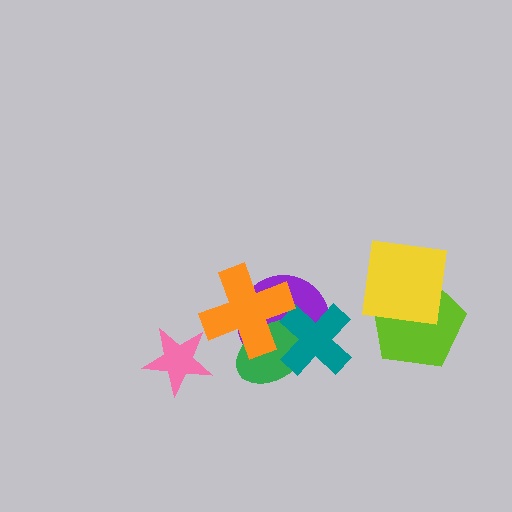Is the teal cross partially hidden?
Yes, it is partially covered by another shape.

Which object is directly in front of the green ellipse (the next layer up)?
The teal cross is directly in front of the green ellipse.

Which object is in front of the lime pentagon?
The yellow square is in front of the lime pentagon.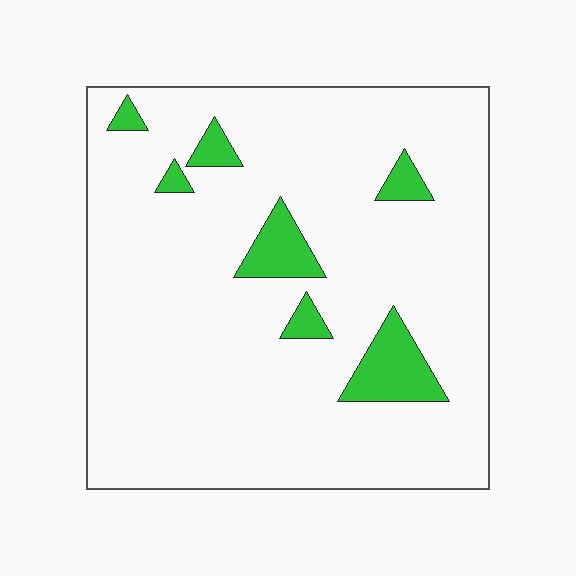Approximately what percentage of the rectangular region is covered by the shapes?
Approximately 10%.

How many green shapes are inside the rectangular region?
7.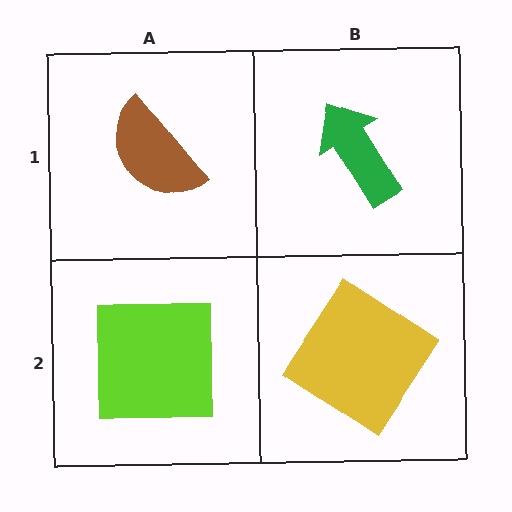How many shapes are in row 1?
2 shapes.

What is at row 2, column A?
A lime square.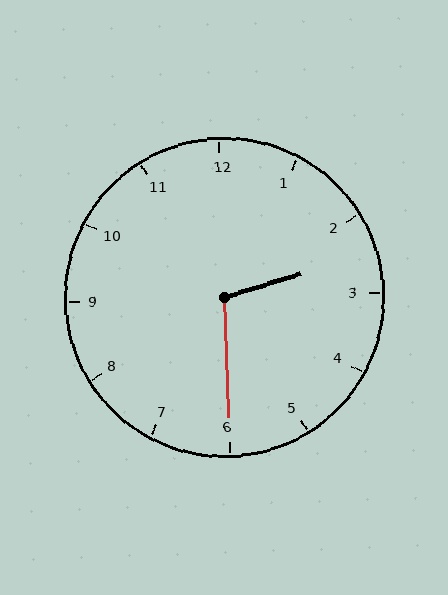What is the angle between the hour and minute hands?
Approximately 105 degrees.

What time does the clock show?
2:30.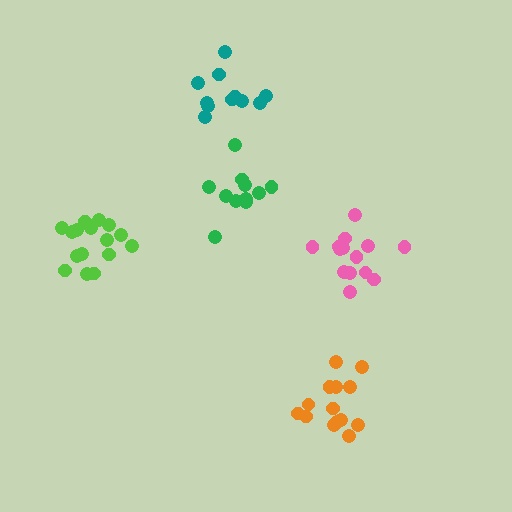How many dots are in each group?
Group 1: 11 dots, Group 2: 14 dots, Group 3: 11 dots, Group 4: 16 dots, Group 5: 14 dots (66 total).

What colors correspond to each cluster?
The clusters are colored: green, orange, teal, lime, pink.